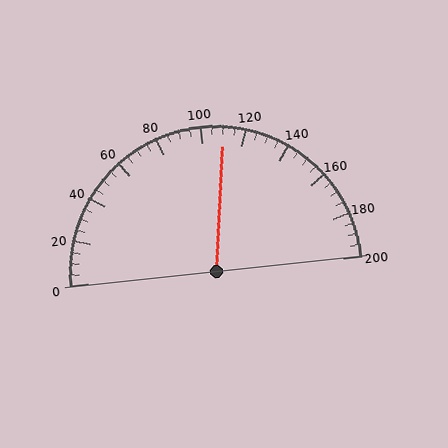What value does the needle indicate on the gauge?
The needle indicates approximately 110.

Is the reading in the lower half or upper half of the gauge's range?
The reading is in the upper half of the range (0 to 200).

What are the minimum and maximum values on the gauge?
The gauge ranges from 0 to 200.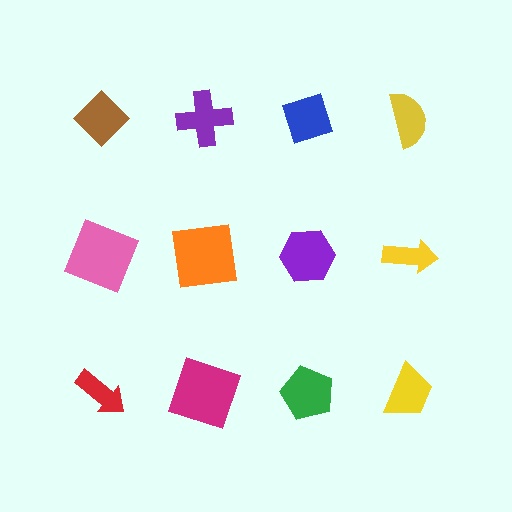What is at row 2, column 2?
An orange square.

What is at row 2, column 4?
A yellow arrow.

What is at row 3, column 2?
A magenta square.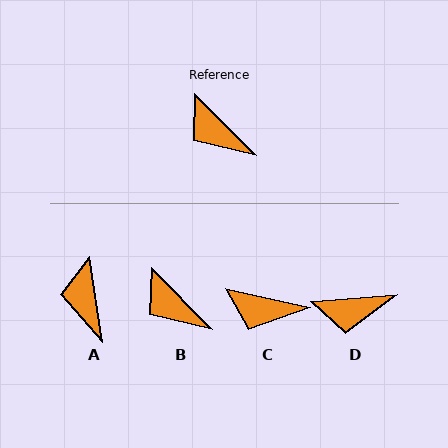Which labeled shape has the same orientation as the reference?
B.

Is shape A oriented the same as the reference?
No, it is off by about 36 degrees.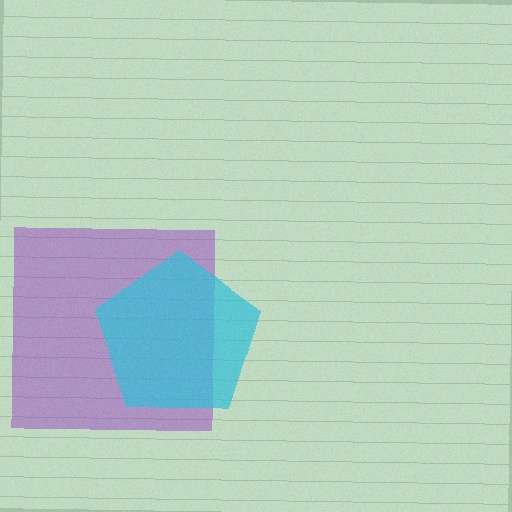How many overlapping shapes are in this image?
There are 2 overlapping shapes in the image.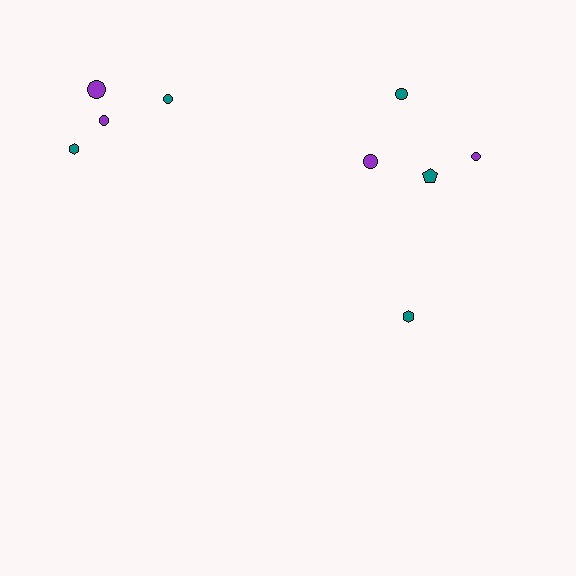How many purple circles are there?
There are 4 purple circles.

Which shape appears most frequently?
Circle, with 6 objects.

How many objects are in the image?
There are 9 objects.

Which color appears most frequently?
Teal, with 5 objects.